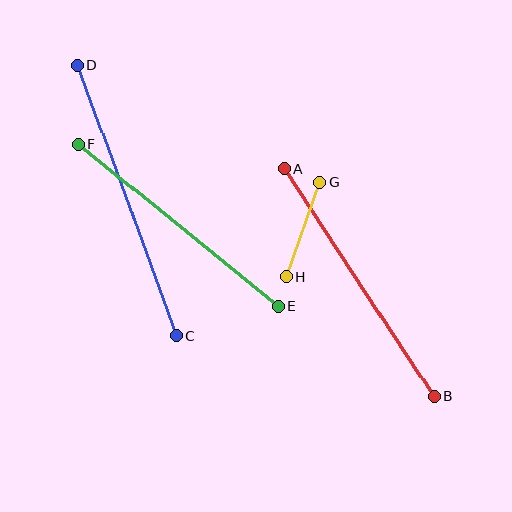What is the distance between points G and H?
The distance is approximately 100 pixels.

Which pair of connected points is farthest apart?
Points C and D are farthest apart.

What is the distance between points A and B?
The distance is approximately 273 pixels.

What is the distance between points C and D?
The distance is approximately 289 pixels.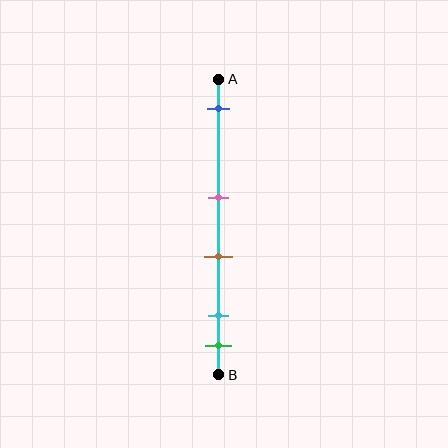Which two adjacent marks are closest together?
The cyan and green marks are the closest adjacent pair.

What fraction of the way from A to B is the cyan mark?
The cyan mark is approximately 80% (0.8) of the way from A to B.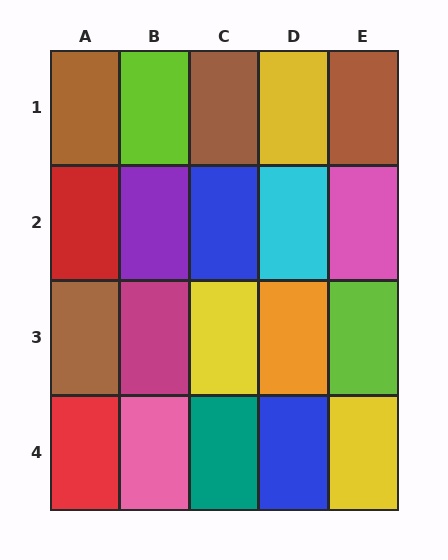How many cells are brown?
4 cells are brown.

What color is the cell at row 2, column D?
Cyan.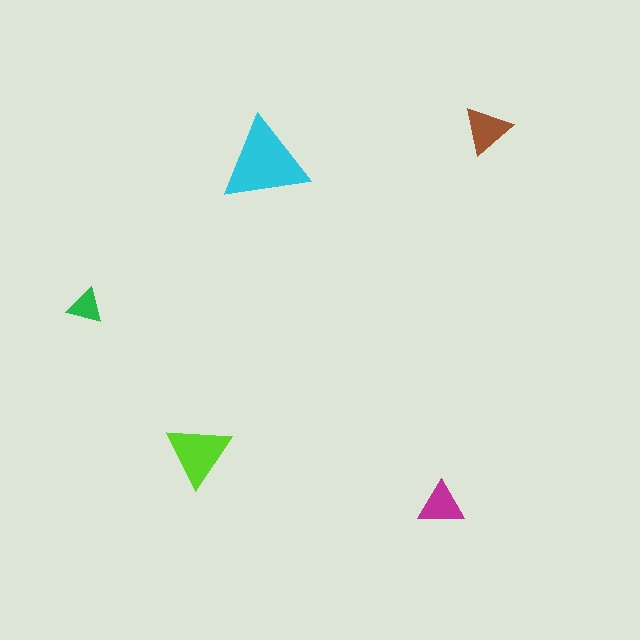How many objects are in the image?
There are 5 objects in the image.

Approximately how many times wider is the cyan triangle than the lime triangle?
About 1.5 times wider.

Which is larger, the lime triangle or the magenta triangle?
The lime one.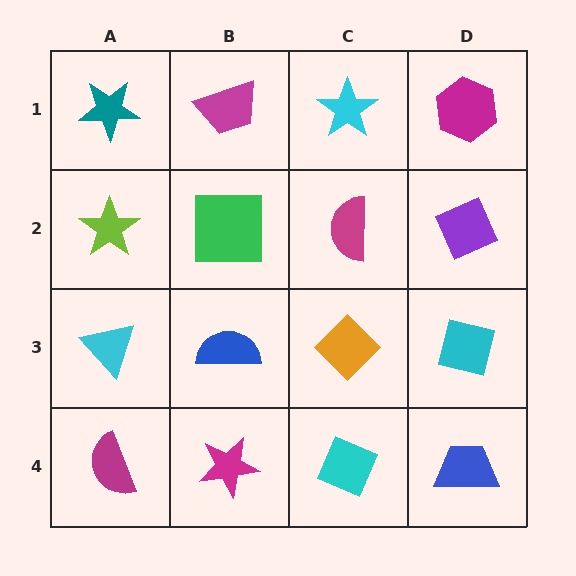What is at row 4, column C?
A cyan diamond.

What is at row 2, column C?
A magenta semicircle.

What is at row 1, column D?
A magenta hexagon.